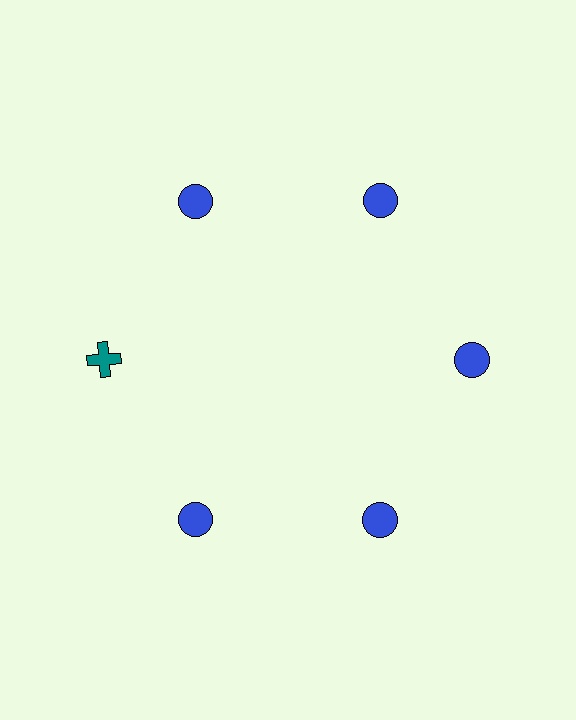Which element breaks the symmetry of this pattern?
The teal cross at roughly the 9 o'clock position breaks the symmetry. All other shapes are blue circles.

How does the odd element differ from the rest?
It differs in both color (teal instead of blue) and shape (cross instead of circle).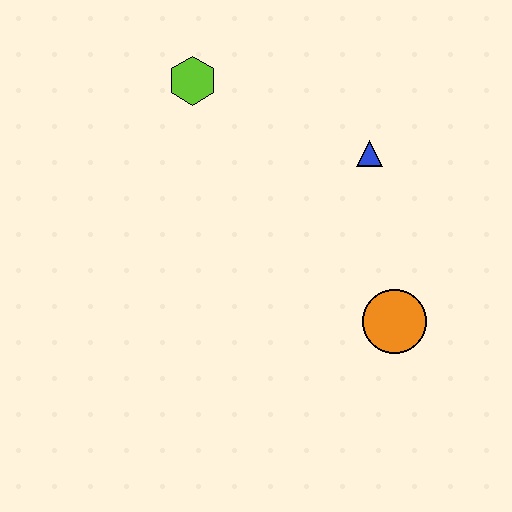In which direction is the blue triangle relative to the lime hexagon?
The blue triangle is to the right of the lime hexagon.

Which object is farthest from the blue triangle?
The lime hexagon is farthest from the blue triangle.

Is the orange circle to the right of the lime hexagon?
Yes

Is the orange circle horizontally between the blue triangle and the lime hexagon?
No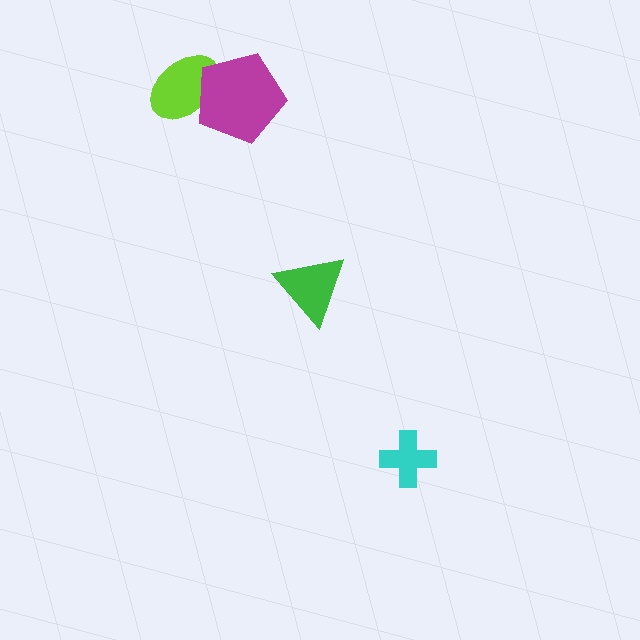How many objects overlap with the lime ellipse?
1 object overlaps with the lime ellipse.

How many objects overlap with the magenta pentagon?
1 object overlaps with the magenta pentagon.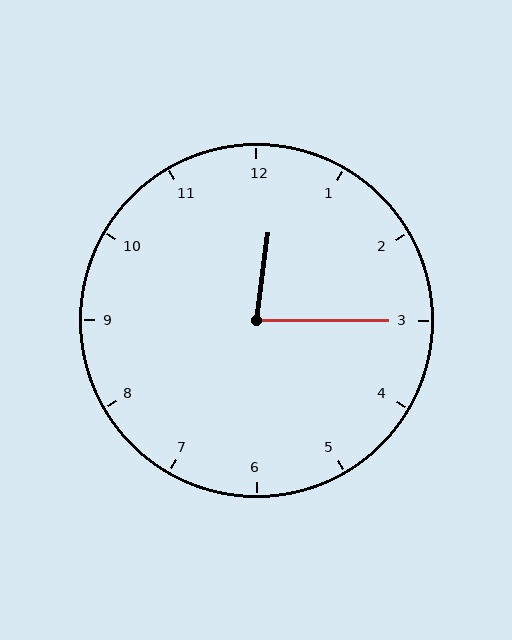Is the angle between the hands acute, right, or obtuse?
It is acute.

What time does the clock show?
12:15.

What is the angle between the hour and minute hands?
Approximately 82 degrees.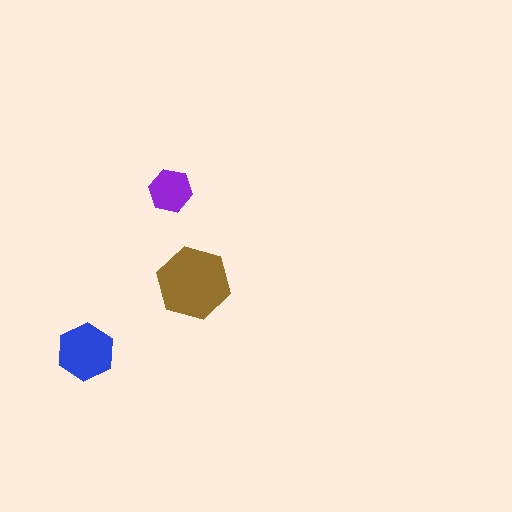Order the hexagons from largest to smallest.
the brown one, the blue one, the purple one.